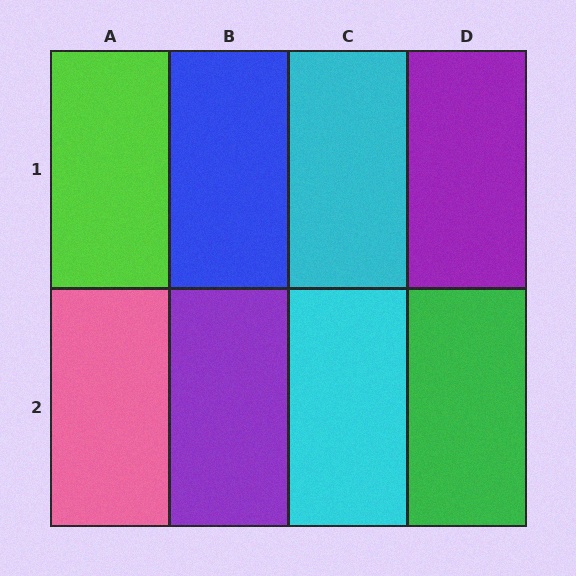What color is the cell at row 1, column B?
Blue.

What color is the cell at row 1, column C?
Cyan.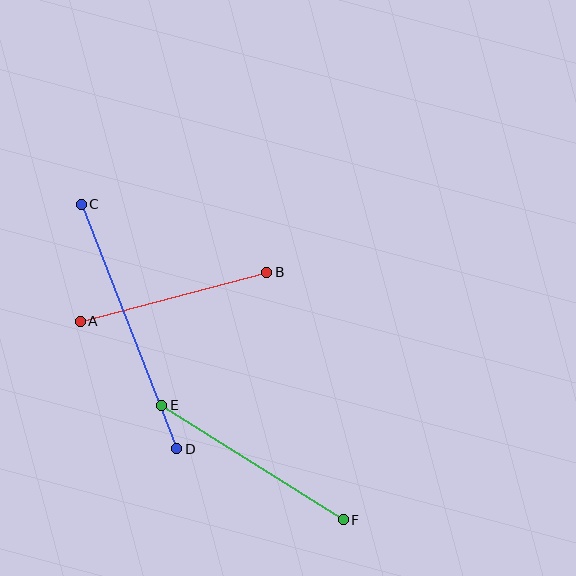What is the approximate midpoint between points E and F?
The midpoint is at approximately (252, 463) pixels.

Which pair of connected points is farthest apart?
Points C and D are farthest apart.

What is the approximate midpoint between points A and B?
The midpoint is at approximately (173, 297) pixels.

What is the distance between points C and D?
The distance is approximately 263 pixels.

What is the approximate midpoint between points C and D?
The midpoint is at approximately (129, 327) pixels.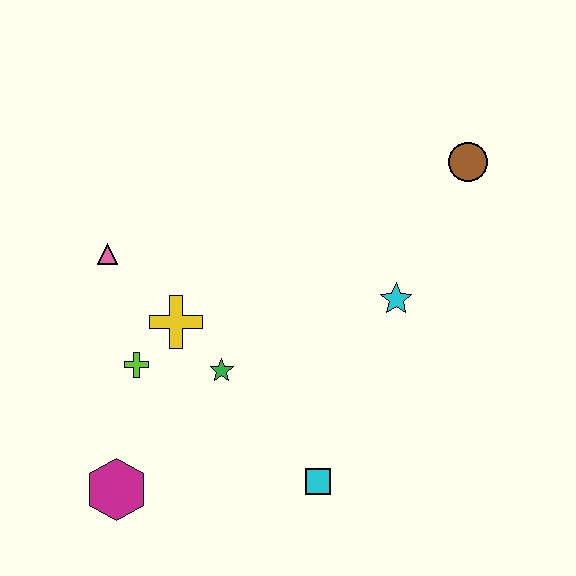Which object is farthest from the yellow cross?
The brown circle is farthest from the yellow cross.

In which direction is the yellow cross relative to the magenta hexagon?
The yellow cross is above the magenta hexagon.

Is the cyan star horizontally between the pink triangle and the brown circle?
Yes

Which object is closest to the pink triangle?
The yellow cross is closest to the pink triangle.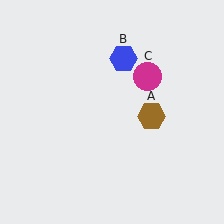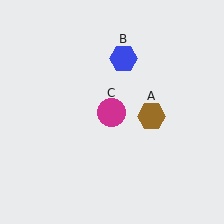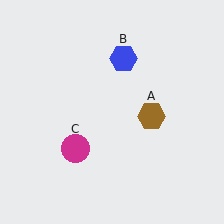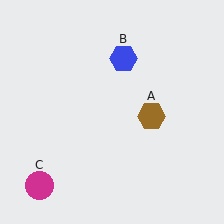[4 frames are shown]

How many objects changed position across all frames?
1 object changed position: magenta circle (object C).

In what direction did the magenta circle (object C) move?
The magenta circle (object C) moved down and to the left.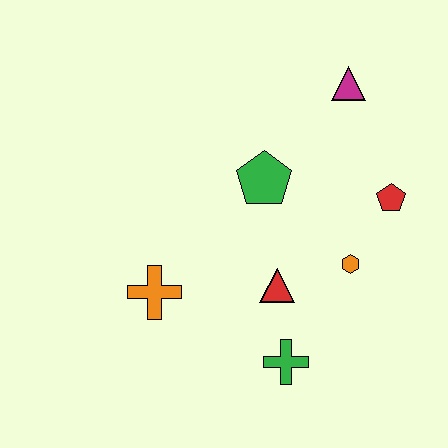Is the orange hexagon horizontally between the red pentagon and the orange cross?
Yes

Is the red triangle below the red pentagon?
Yes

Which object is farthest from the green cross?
The magenta triangle is farthest from the green cross.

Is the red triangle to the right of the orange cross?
Yes